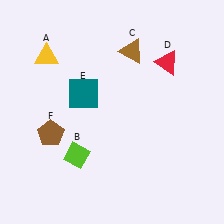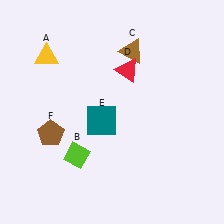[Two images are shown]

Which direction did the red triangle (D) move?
The red triangle (D) moved left.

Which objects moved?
The objects that moved are: the red triangle (D), the teal square (E).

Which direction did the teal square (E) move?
The teal square (E) moved down.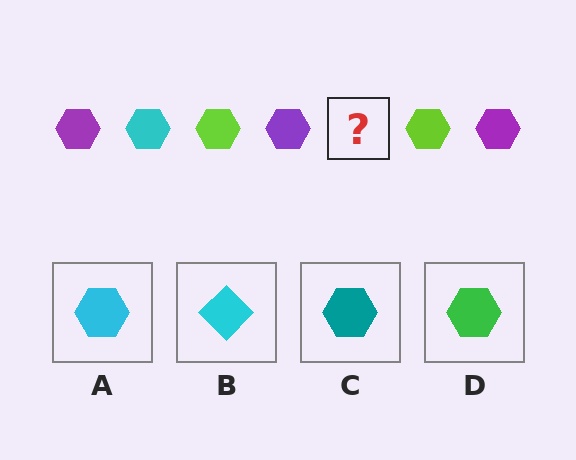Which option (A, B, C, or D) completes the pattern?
A.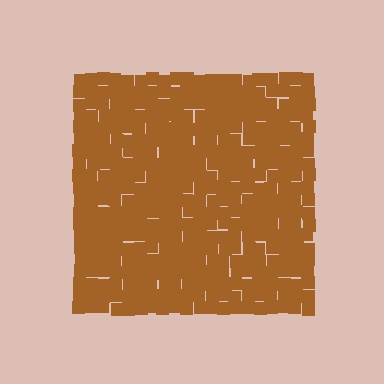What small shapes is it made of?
It is made of small squares.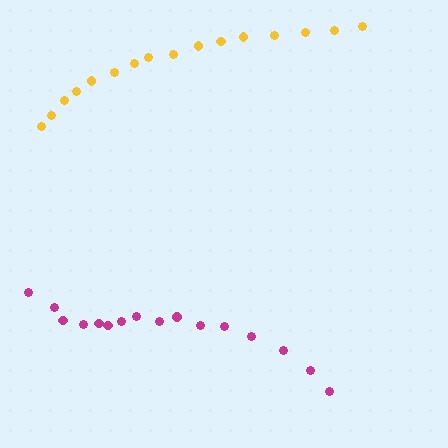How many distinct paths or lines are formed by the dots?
There are 2 distinct paths.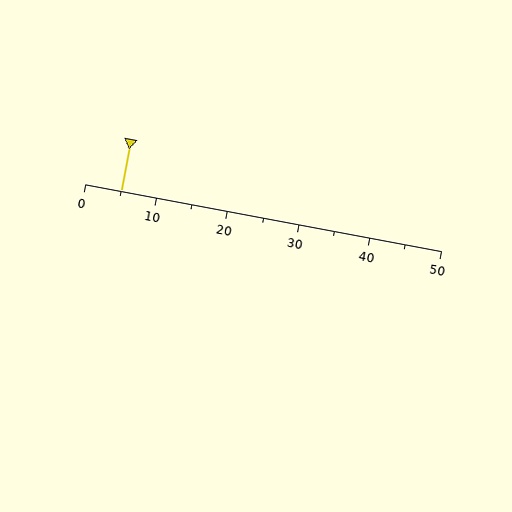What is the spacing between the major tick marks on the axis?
The major ticks are spaced 10 apart.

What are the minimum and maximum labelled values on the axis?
The axis runs from 0 to 50.